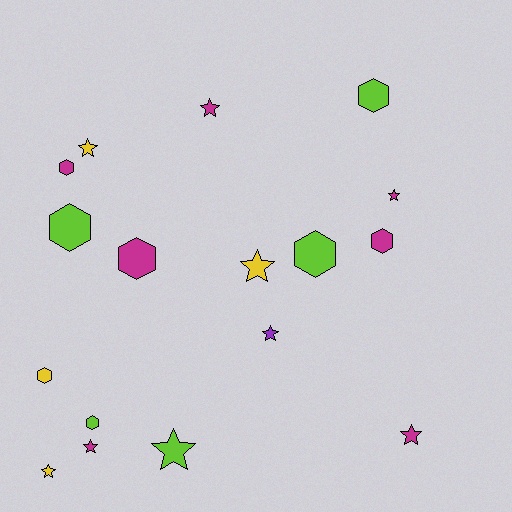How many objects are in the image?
There are 17 objects.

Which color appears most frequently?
Magenta, with 7 objects.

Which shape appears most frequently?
Star, with 9 objects.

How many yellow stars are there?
There are 3 yellow stars.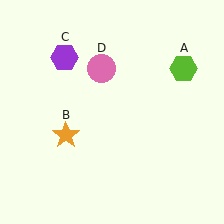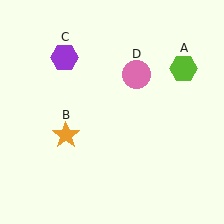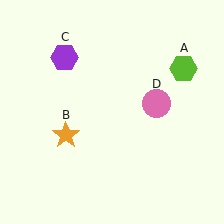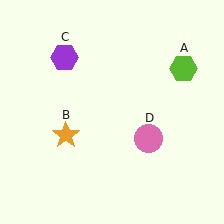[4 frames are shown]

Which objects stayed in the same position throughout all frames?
Lime hexagon (object A) and orange star (object B) and purple hexagon (object C) remained stationary.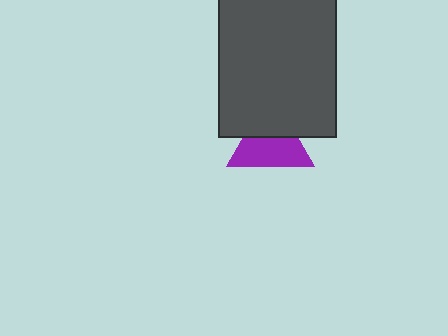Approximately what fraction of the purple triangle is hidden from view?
Roughly 38% of the purple triangle is hidden behind the dark gray rectangle.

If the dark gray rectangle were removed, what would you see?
You would see the complete purple triangle.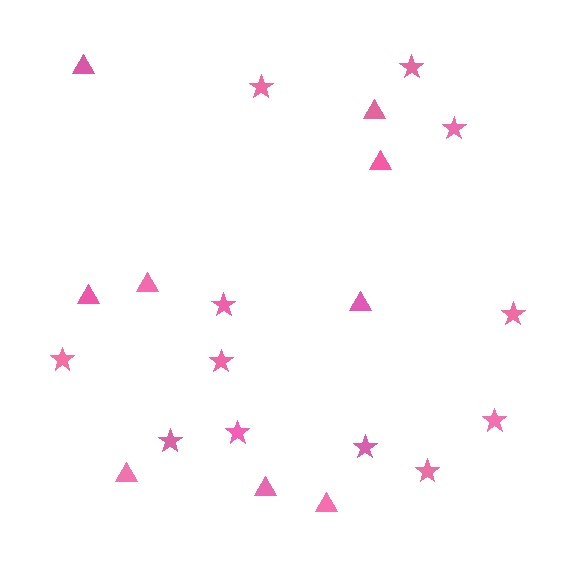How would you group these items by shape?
There are 2 groups: one group of stars (12) and one group of triangles (9).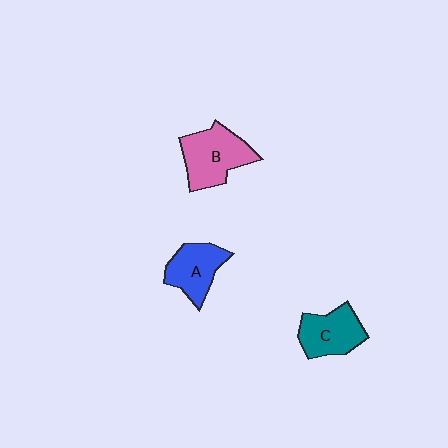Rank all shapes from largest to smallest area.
From largest to smallest: B (pink), C (teal), A (blue).